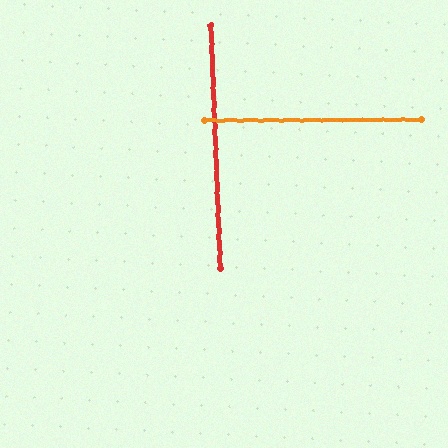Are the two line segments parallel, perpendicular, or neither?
Perpendicular — they meet at approximately 88°.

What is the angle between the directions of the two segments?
Approximately 88 degrees.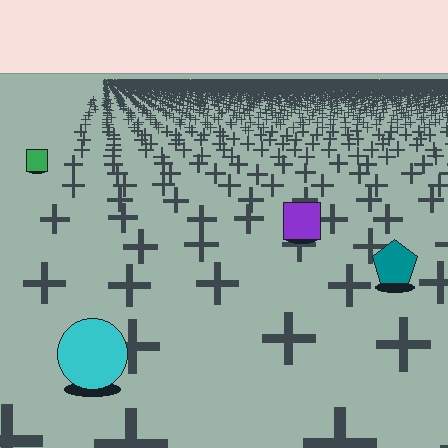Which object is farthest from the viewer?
The green square is farthest from the viewer. It appears smaller and the ground texture around it is denser.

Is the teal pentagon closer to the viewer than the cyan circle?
No. The cyan circle is closer — you can tell from the texture gradient: the ground texture is coarser near it.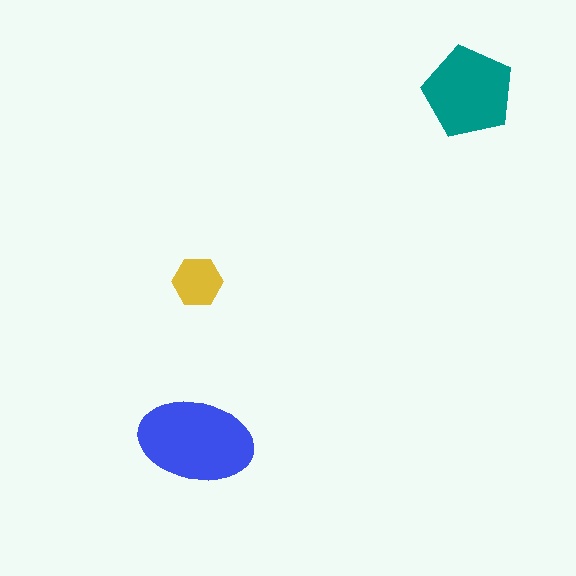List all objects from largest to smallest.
The blue ellipse, the teal pentagon, the yellow hexagon.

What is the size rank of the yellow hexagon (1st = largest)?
3rd.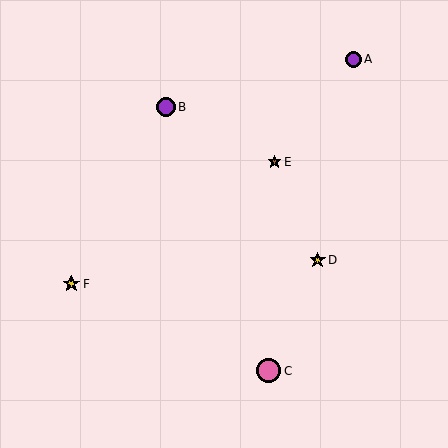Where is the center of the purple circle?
The center of the purple circle is at (166, 107).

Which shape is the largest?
The pink circle (labeled C) is the largest.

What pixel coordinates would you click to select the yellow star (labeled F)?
Click at (71, 284) to select the yellow star F.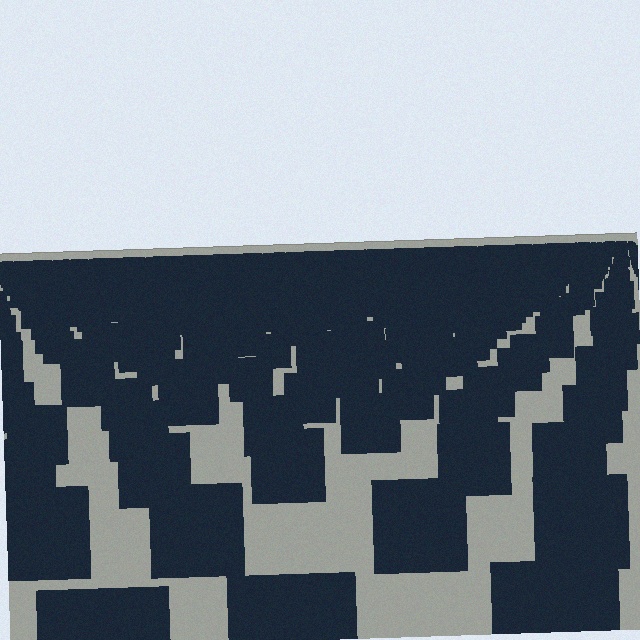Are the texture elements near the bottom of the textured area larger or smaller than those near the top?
Larger. Near the bottom, elements are closer to the viewer and appear at a bigger on-screen size.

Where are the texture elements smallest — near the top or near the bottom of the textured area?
Near the top.